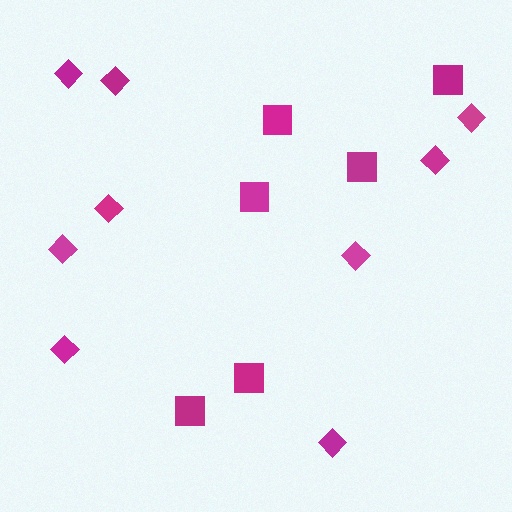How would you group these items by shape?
There are 2 groups: one group of diamonds (9) and one group of squares (6).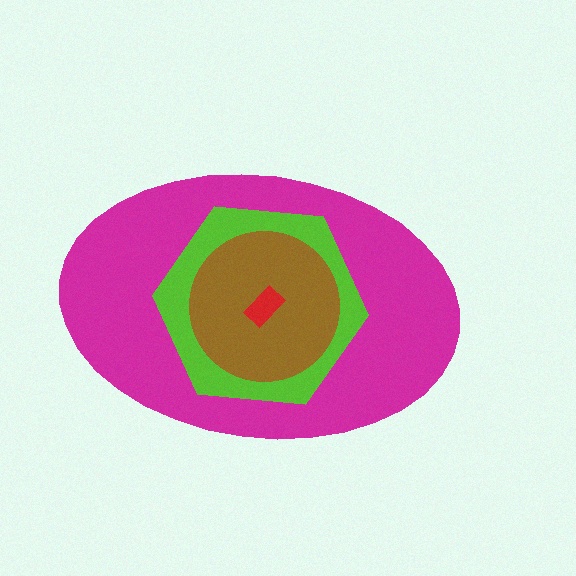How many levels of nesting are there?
4.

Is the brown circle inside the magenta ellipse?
Yes.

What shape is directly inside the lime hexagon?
The brown circle.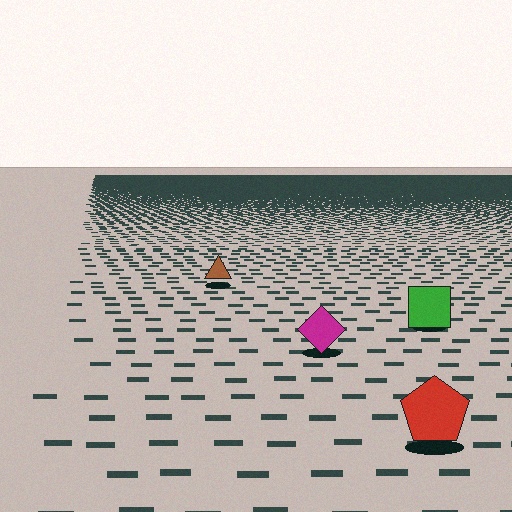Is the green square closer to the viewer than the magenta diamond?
No. The magenta diamond is closer — you can tell from the texture gradient: the ground texture is coarser near it.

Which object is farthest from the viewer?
The brown triangle is farthest from the viewer. It appears smaller and the ground texture around it is denser.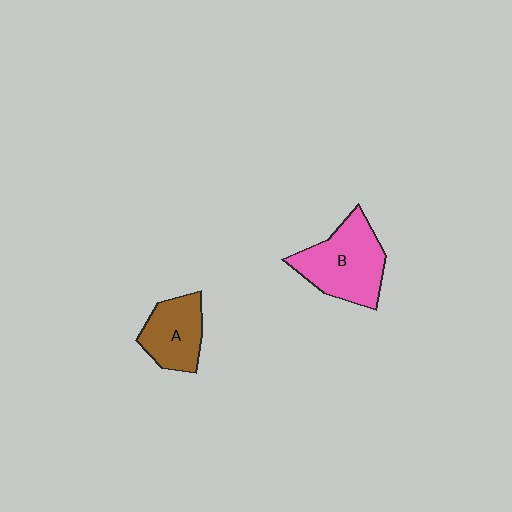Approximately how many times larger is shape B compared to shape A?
Approximately 1.4 times.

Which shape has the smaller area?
Shape A (brown).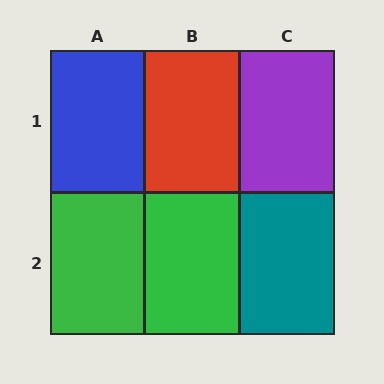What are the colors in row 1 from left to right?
Blue, red, purple.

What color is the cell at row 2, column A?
Green.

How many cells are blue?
1 cell is blue.